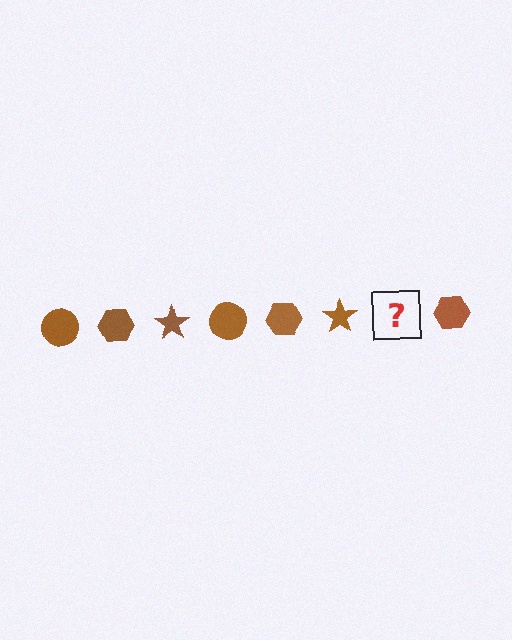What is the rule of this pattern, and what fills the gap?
The rule is that the pattern cycles through circle, hexagon, star shapes in brown. The gap should be filled with a brown circle.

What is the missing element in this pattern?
The missing element is a brown circle.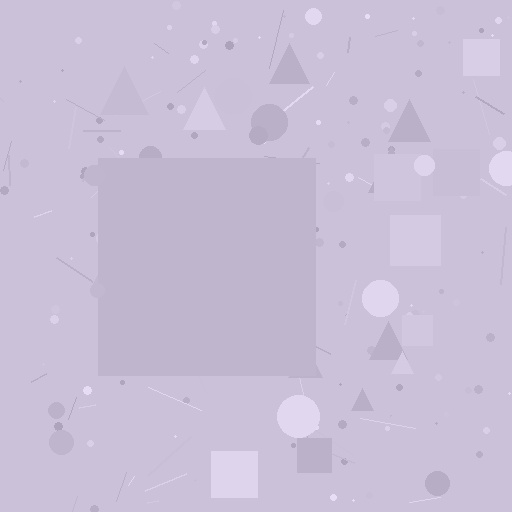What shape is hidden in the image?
A square is hidden in the image.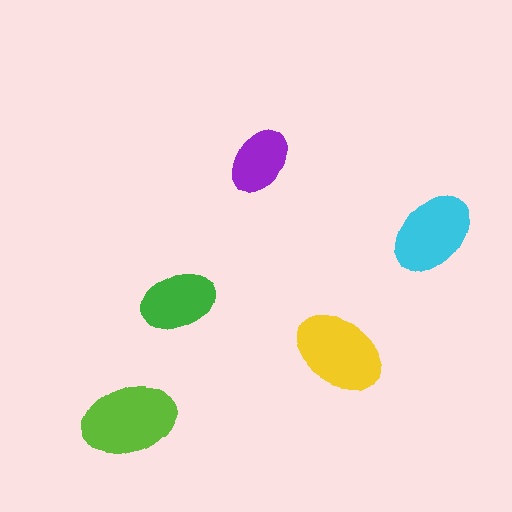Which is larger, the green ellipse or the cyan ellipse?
The cyan one.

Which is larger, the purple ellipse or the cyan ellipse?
The cyan one.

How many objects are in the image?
There are 5 objects in the image.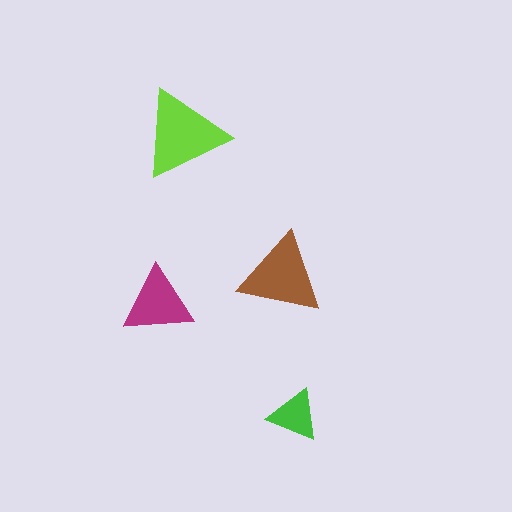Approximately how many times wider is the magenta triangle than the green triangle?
About 1.5 times wider.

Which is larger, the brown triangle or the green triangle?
The brown one.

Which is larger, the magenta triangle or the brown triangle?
The brown one.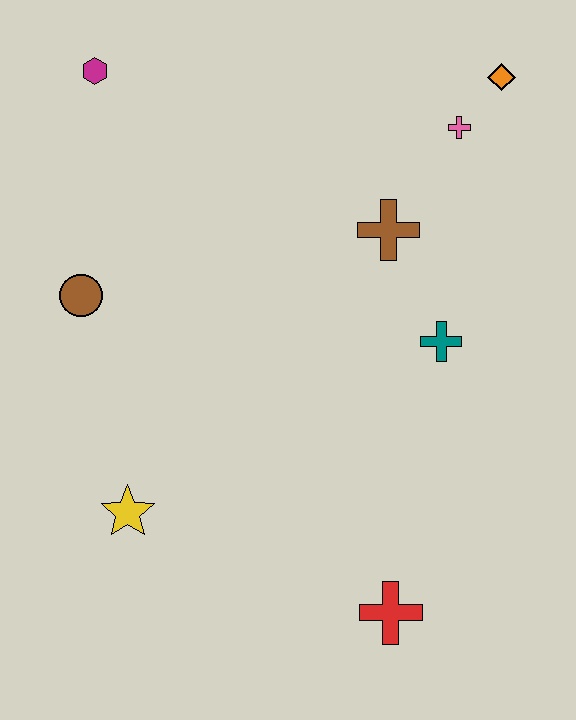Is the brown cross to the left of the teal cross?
Yes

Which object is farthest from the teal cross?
The magenta hexagon is farthest from the teal cross.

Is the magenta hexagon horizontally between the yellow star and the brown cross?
No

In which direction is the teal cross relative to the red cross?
The teal cross is above the red cross.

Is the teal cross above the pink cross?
No